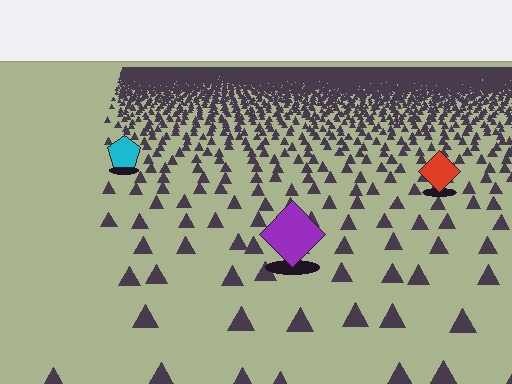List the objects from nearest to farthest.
From nearest to farthest: the purple diamond, the red diamond, the cyan pentagon.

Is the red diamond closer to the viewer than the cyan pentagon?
Yes. The red diamond is closer — you can tell from the texture gradient: the ground texture is coarser near it.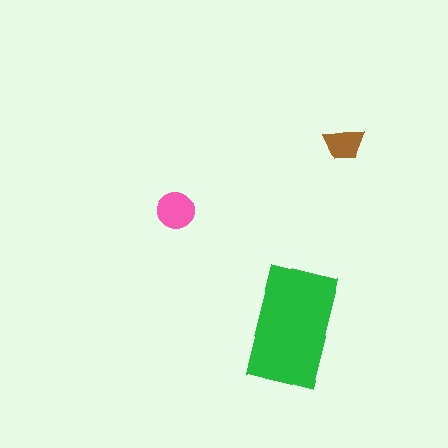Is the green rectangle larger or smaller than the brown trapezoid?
Larger.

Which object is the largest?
The green rectangle.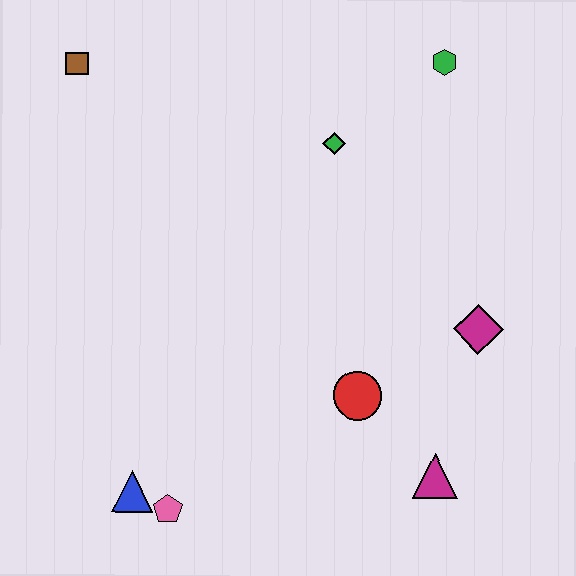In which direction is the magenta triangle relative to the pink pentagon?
The magenta triangle is to the right of the pink pentagon.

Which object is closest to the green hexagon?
The green diamond is closest to the green hexagon.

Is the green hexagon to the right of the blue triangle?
Yes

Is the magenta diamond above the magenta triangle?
Yes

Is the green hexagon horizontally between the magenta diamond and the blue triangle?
Yes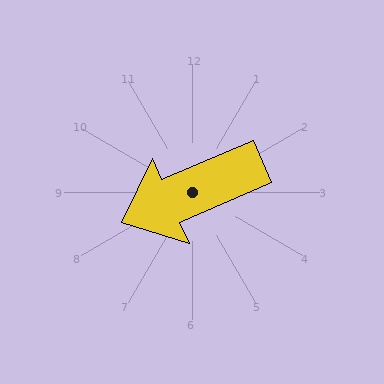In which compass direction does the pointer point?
Southwest.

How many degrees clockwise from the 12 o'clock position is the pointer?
Approximately 247 degrees.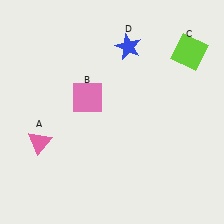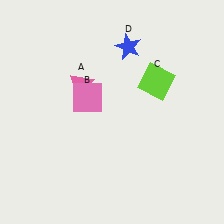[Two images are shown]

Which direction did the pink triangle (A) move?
The pink triangle (A) moved up.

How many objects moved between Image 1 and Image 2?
2 objects moved between the two images.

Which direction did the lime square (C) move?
The lime square (C) moved left.